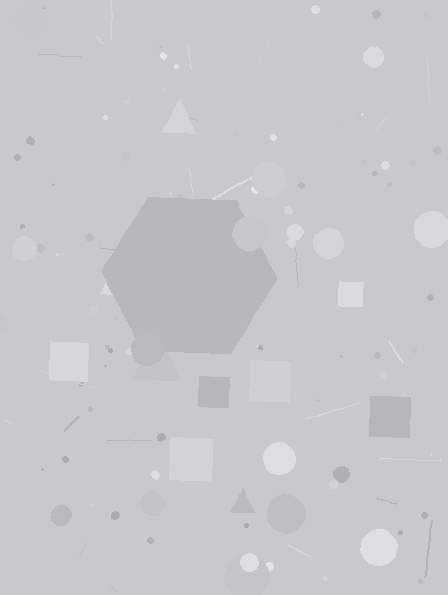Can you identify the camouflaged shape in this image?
The camouflaged shape is a hexagon.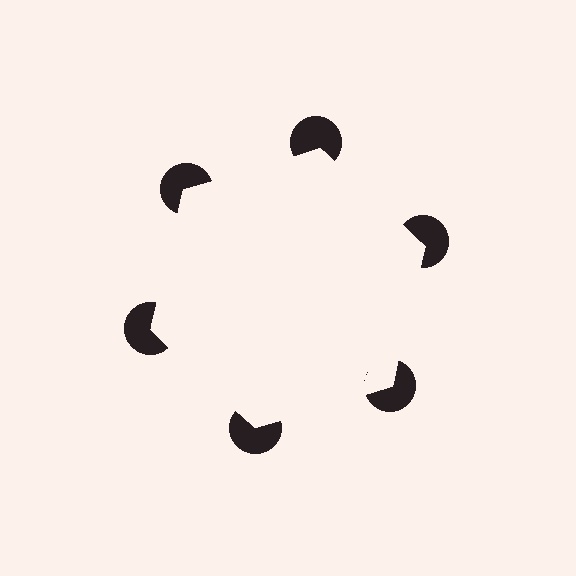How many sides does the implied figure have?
6 sides.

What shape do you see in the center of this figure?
An illusory hexagon — its edges are inferred from the aligned wedge cuts in the pac-man discs, not physically drawn.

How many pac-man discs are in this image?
There are 6 — one at each vertex of the illusory hexagon.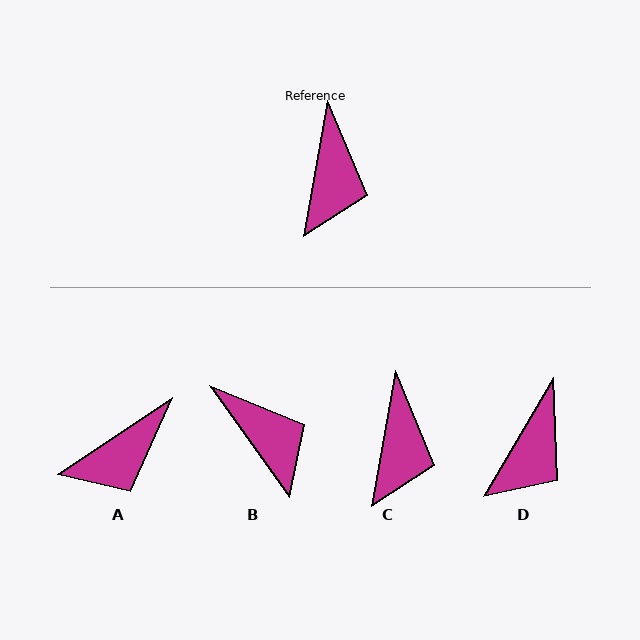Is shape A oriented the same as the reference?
No, it is off by about 46 degrees.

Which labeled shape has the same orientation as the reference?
C.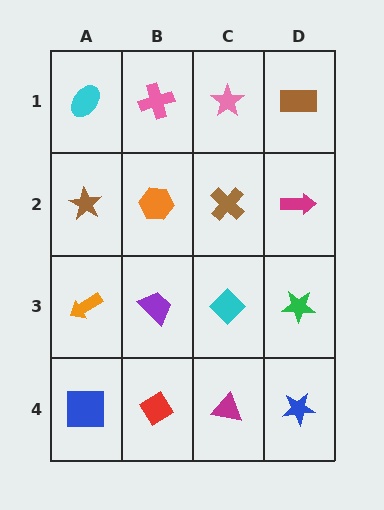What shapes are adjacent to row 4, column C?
A cyan diamond (row 3, column C), a red diamond (row 4, column B), a blue star (row 4, column D).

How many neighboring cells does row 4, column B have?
3.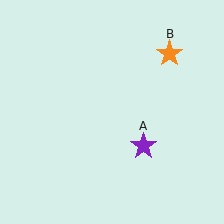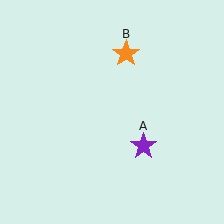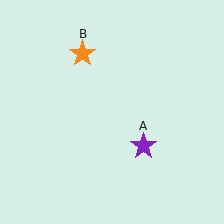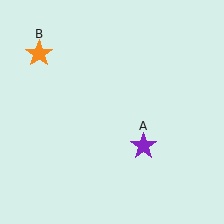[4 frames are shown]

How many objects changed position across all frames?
1 object changed position: orange star (object B).